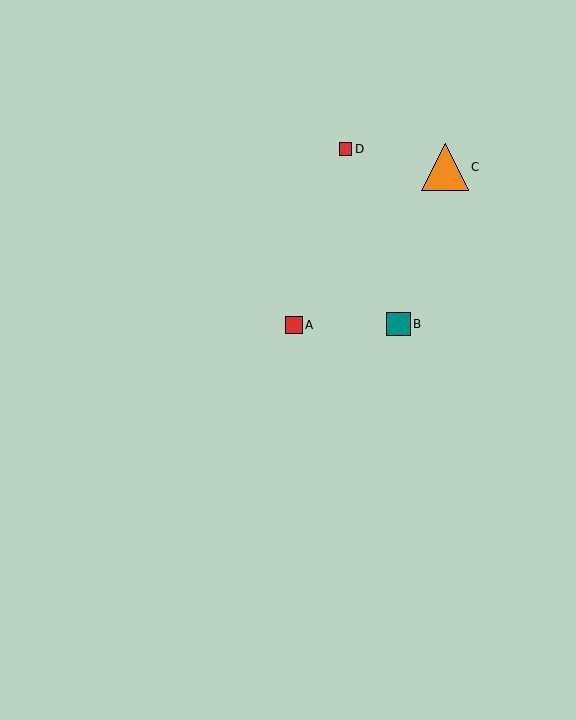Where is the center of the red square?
The center of the red square is at (294, 325).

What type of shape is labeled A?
Shape A is a red square.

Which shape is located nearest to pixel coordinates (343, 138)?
The red square (labeled D) at (346, 149) is nearest to that location.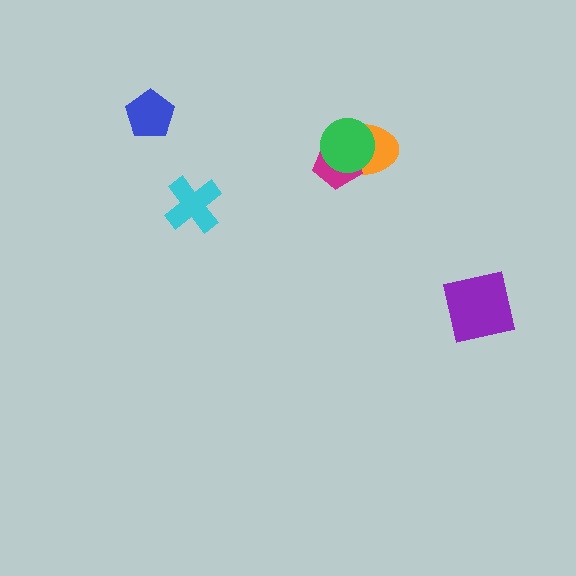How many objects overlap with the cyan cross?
0 objects overlap with the cyan cross.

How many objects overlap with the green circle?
2 objects overlap with the green circle.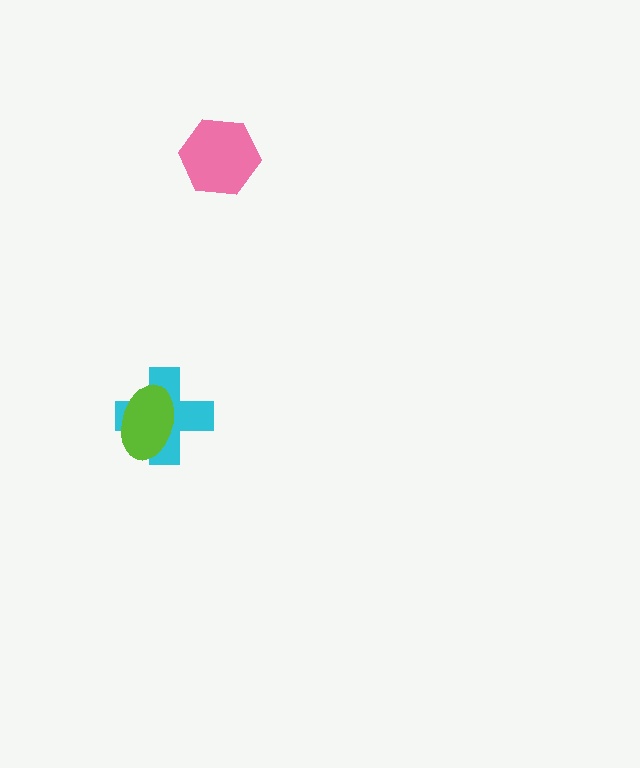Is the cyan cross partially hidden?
Yes, it is partially covered by another shape.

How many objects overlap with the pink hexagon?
0 objects overlap with the pink hexagon.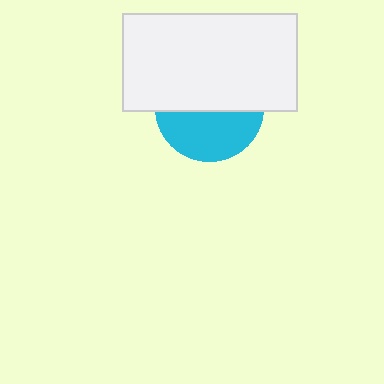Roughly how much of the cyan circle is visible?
About half of it is visible (roughly 46%).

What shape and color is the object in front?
The object in front is a white rectangle.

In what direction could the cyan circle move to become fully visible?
The cyan circle could move down. That would shift it out from behind the white rectangle entirely.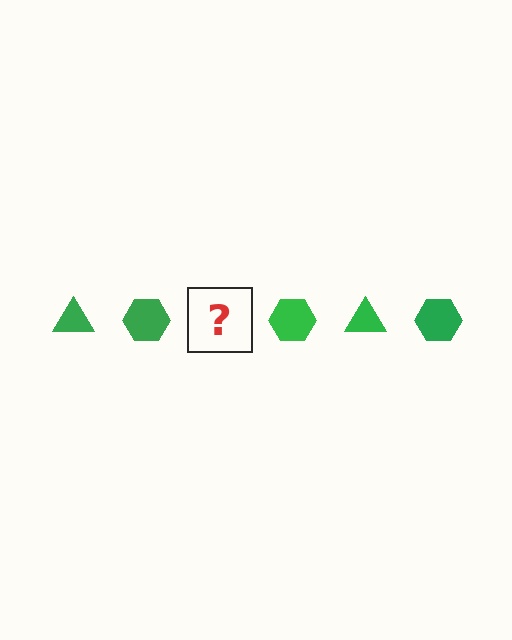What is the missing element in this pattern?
The missing element is a green triangle.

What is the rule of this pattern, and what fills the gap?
The rule is that the pattern cycles through triangle, hexagon shapes in green. The gap should be filled with a green triangle.